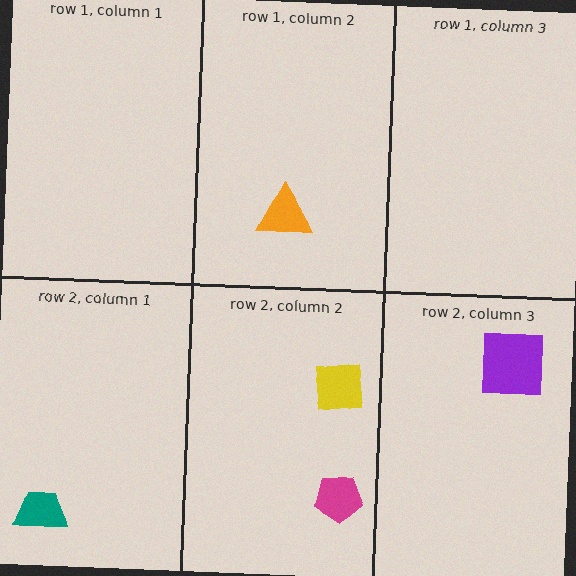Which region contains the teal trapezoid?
The row 2, column 1 region.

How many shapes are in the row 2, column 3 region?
1.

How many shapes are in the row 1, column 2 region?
1.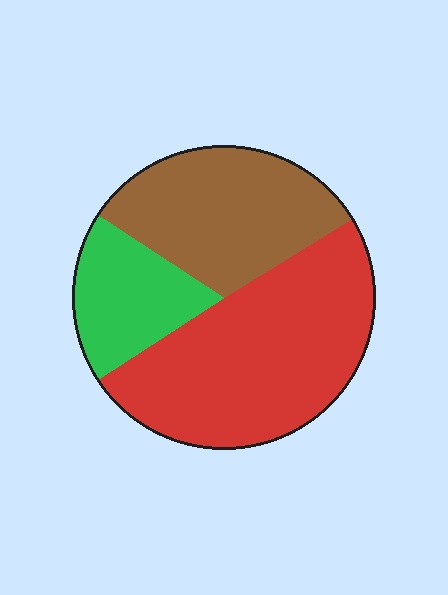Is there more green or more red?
Red.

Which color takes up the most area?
Red, at roughly 50%.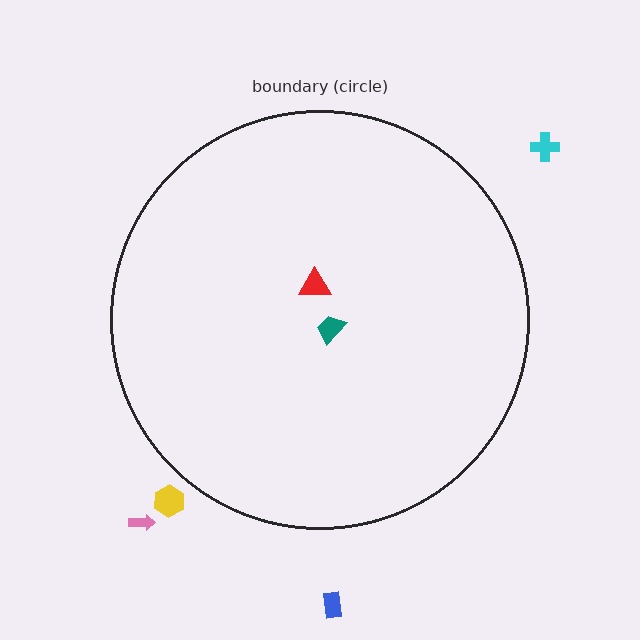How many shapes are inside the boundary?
2 inside, 4 outside.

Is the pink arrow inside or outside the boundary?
Outside.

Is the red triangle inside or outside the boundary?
Inside.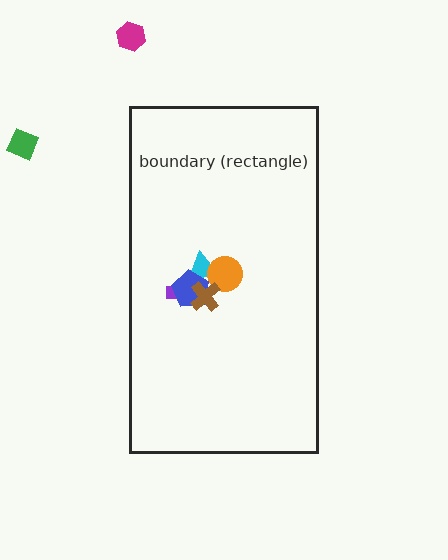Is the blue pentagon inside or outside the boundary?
Inside.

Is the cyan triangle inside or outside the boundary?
Inside.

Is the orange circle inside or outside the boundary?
Inside.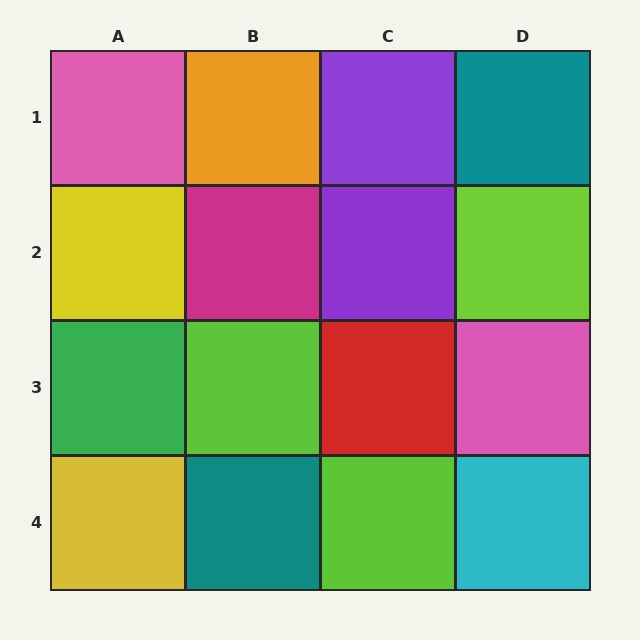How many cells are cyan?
1 cell is cyan.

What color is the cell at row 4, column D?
Cyan.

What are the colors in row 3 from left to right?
Green, lime, red, pink.